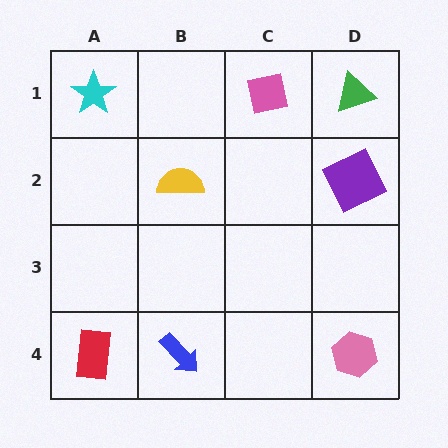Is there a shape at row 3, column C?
No, that cell is empty.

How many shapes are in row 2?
2 shapes.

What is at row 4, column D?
A pink hexagon.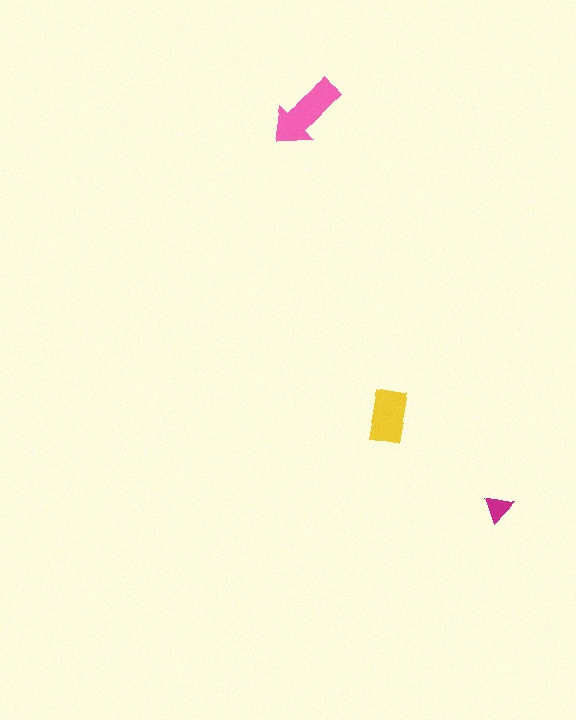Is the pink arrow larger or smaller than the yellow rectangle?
Larger.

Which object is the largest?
The pink arrow.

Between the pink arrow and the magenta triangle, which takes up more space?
The pink arrow.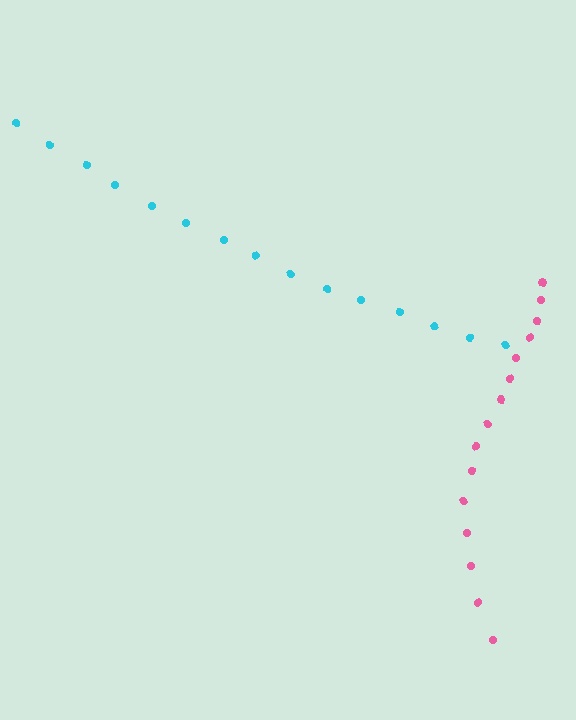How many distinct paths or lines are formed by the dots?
There are 2 distinct paths.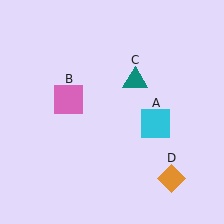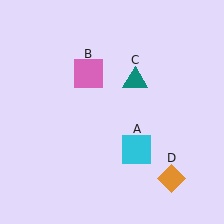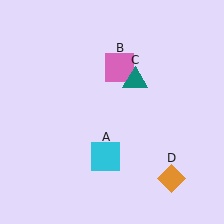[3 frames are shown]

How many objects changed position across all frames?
2 objects changed position: cyan square (object A), pink square (object B).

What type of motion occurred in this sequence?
The cyan square (object A), pink square (object B) rotated clockwise around the center of the scene.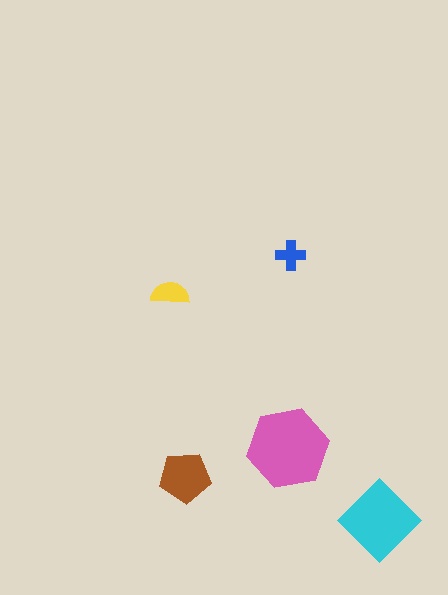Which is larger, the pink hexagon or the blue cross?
The pink hexagon.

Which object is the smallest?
The blue cross.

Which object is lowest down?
The cyan diamond is bottommost.